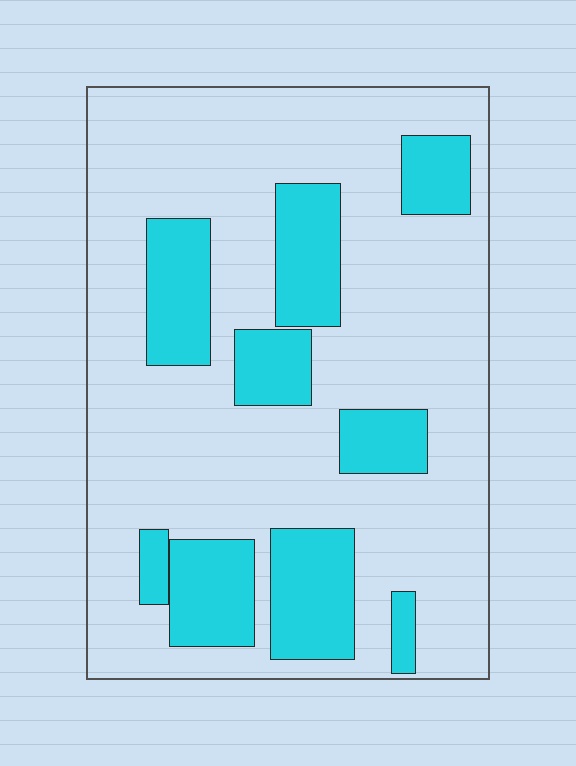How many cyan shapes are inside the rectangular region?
9.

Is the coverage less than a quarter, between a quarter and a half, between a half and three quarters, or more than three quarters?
Between a quarter and a half.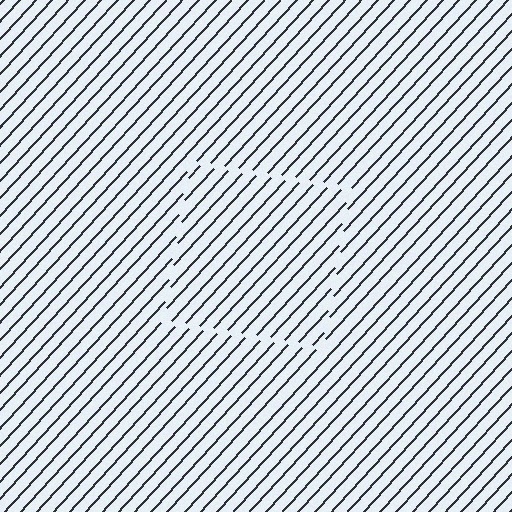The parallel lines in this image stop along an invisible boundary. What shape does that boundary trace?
An illusory square. The interior of the shape contains the same grating, shifted by half a period — the contour is defined by the phase discontinuity where line-ends from the inner and outer gratings abut.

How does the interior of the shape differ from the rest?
The interior of the shape contains the same grating, shifted by half a period — the contour is defined by the phase discontinuity where line-ends from the inner and outer gratings abut.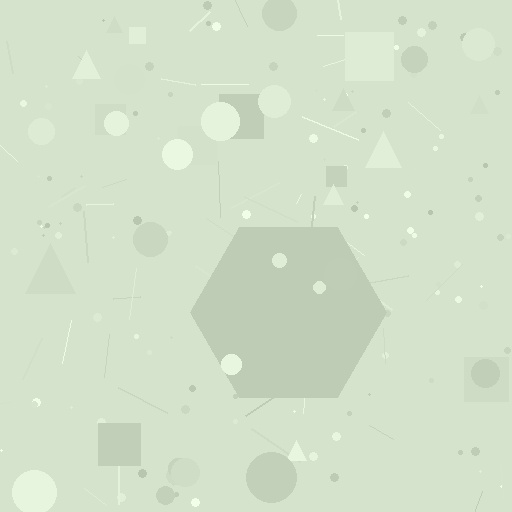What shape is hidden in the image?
A hexagon is hidden in the image.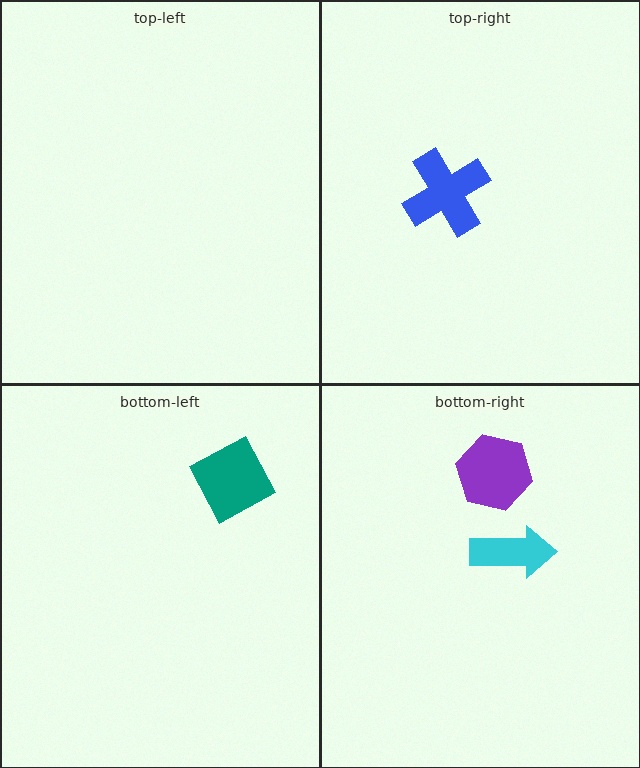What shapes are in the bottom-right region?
The purple hexagon, the cyan arrow.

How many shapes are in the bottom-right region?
2.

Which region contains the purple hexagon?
The bottom-right region.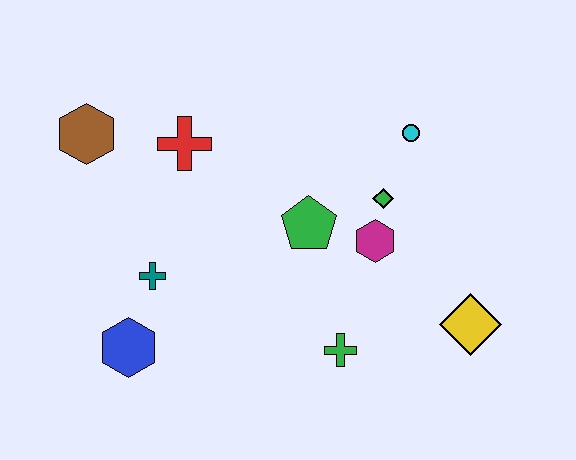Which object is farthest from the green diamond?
The brown hexagon is farthest from the green diamond.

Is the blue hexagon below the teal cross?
Yes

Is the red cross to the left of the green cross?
Yes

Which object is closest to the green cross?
The magenta hexagon is closest to the green cross.